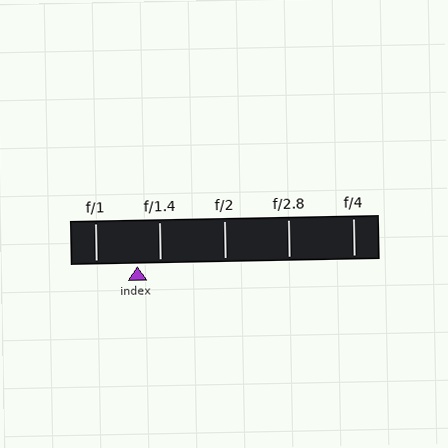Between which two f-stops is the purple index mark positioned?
The index mark is between f/1 and f/1.4.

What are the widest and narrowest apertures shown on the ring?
The widest aperture shown is f/1 and the narrowest is f/4.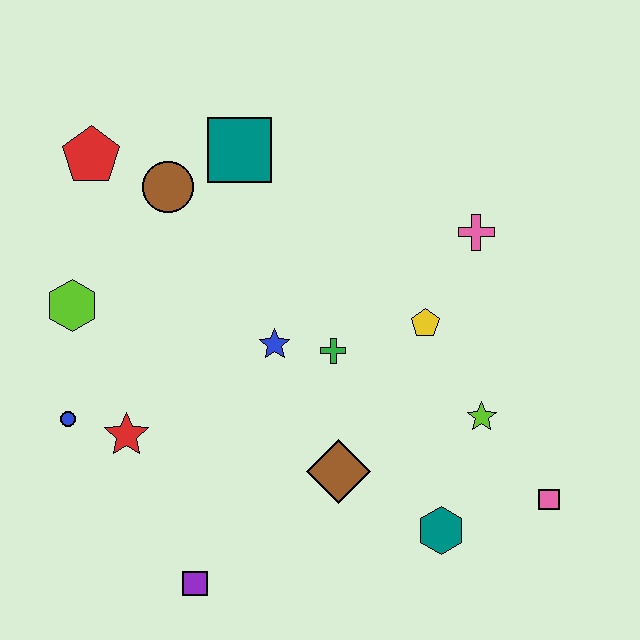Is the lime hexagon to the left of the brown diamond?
Yes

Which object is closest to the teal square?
The brown circle is closest to the teal square.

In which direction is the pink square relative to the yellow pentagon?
The pink square is below the yellow pentagon.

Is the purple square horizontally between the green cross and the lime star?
No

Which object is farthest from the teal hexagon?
The red pentagon is farthest from the teal hexagon.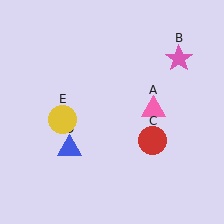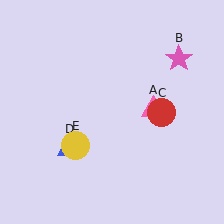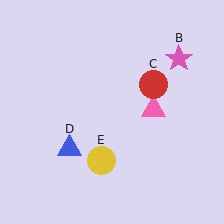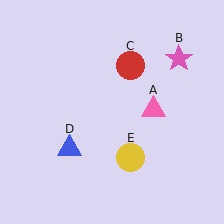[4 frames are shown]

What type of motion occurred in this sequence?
The red circle (object C), yellow circle (object E) rotated counterclockwise around the center of the scene.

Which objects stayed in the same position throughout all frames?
Pink triangle (object A) and pink star (object B) and blue triangle (object D) remained stationary.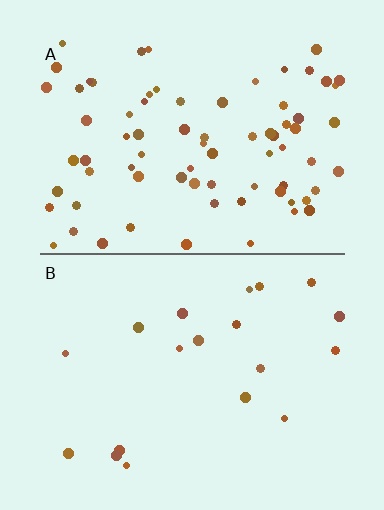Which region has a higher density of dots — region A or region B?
A (the top).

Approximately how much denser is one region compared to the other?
Approximately 3.9× — region A over region B.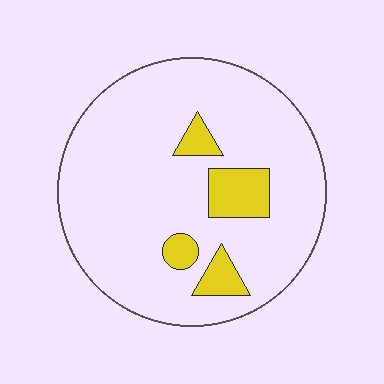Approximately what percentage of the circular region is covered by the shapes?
Approximately 10%.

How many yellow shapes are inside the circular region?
4.